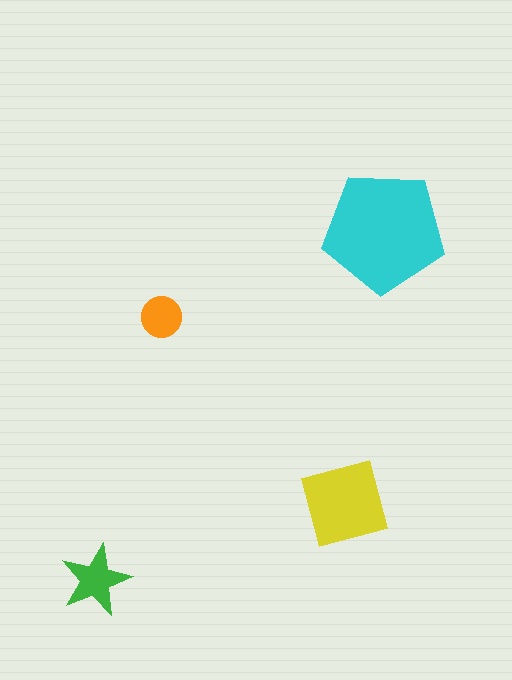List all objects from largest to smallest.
The cyan pentagon, the yellow square, the green star, the orange circle.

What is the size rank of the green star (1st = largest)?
3rd.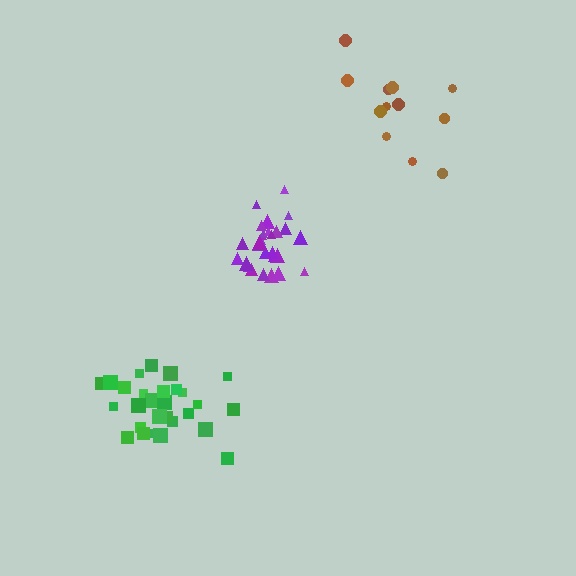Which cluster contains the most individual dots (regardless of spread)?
Green (28).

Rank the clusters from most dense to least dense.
purple, green, brown.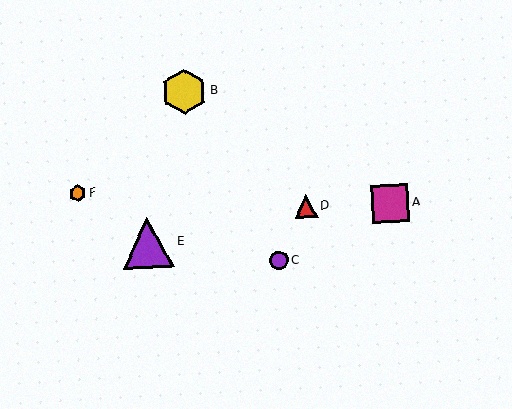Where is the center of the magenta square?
The center of the magenta square is at (390, 203).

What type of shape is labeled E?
Shape E is a purple triangle.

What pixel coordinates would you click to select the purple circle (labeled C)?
Click at (279, 261) to select the purple circle C.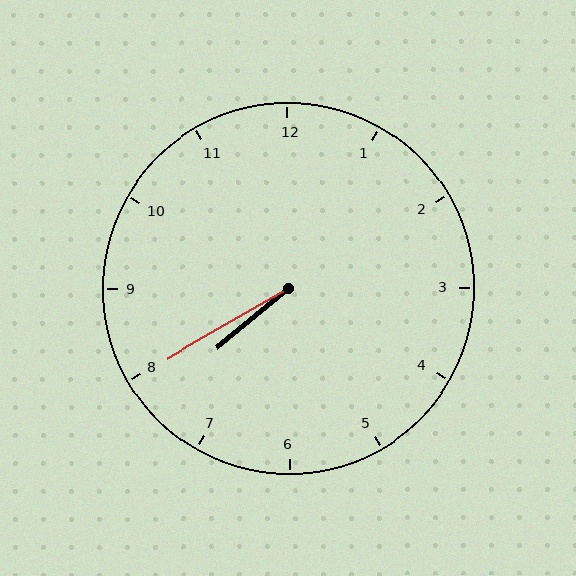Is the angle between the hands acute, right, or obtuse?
It is acute.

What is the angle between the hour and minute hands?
Approximately 10 degrees.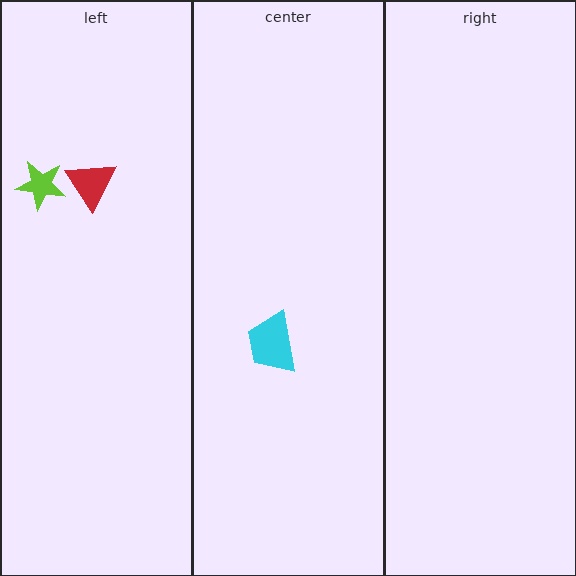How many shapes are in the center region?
1.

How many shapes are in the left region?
2.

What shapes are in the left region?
The red triangle, the lime star.